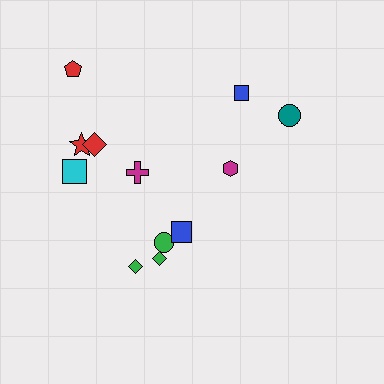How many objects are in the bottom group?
There are 4 objects.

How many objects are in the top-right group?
There are 3 objects.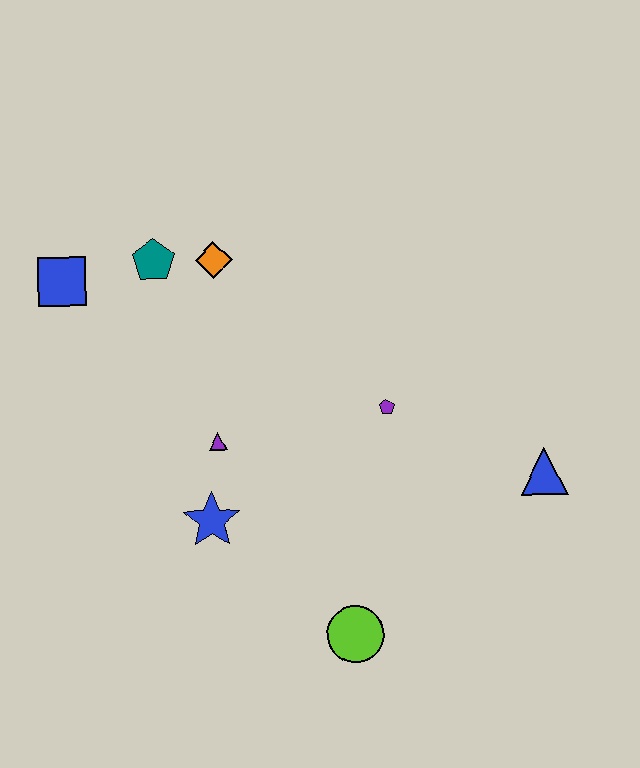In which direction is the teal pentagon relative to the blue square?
The teal pentagon is to the right of the blue square.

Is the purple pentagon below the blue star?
No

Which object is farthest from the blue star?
The blue triangle is farthest from the blue star.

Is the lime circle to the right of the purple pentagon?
No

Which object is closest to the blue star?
The purple triangle is closest to the blue star.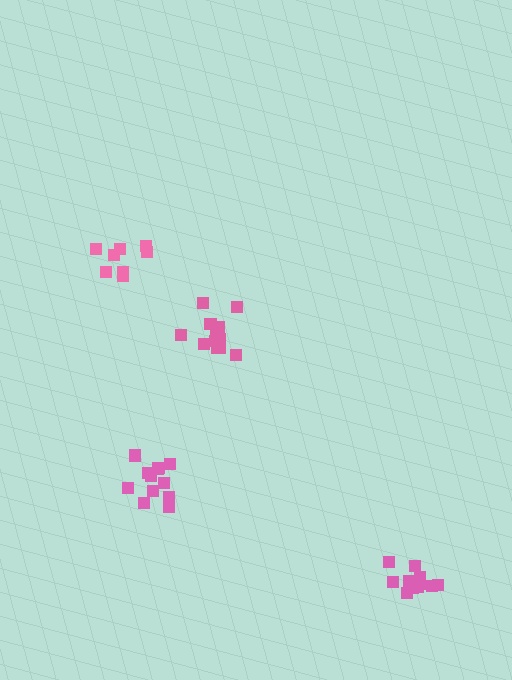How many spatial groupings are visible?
There are 4 spatial groupings.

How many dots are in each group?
Group 1: 12 dots, Group 2: 8 dots, Group 3: 12 dots, Group 4: 11 dots (43 total).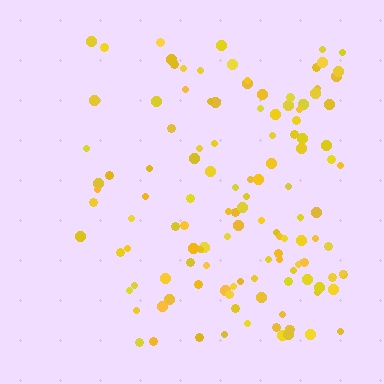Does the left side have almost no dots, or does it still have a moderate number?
Still a moderate number, just noticeably fewer than the right.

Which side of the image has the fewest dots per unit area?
The left.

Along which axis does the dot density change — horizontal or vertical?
Horizontal.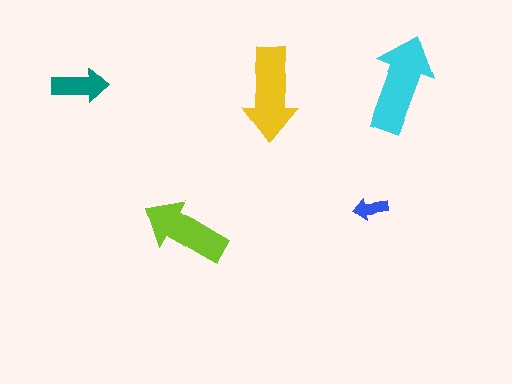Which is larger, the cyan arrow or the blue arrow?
The cyan one.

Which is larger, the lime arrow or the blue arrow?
The lime one.